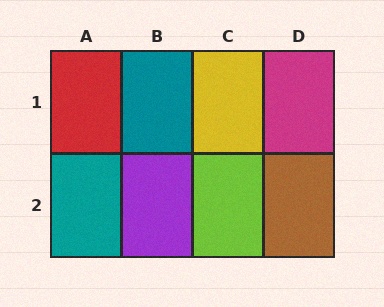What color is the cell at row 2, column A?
Teal.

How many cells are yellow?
1 cell is yellow.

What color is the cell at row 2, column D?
Brown.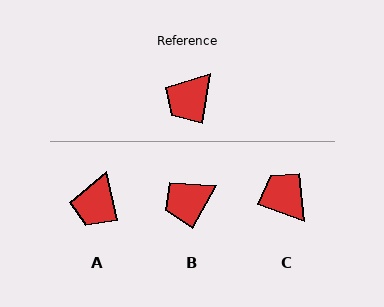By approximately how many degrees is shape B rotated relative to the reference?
Approximately 20 degrees clockwise.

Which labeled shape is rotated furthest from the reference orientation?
C, about 100 degrees away.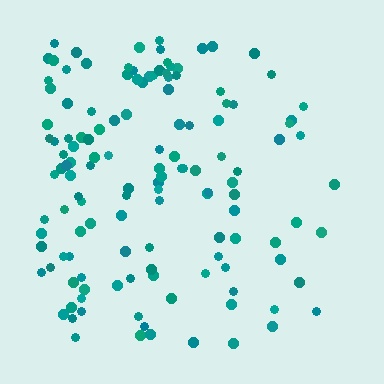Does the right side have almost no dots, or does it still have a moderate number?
Still a moderate number, just noticeably fewer than the left.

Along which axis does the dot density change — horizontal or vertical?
Horizontal.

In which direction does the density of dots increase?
From right to left, with the left side densest.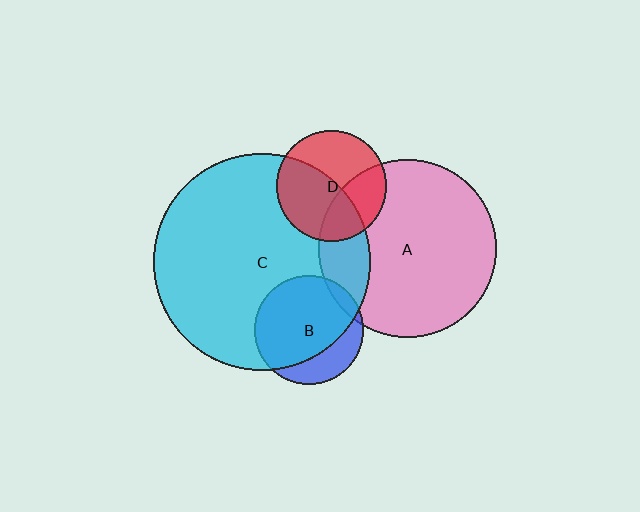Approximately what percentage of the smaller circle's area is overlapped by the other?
Approximately 75%.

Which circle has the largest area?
Circle C (cyan).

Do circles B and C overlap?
Yes.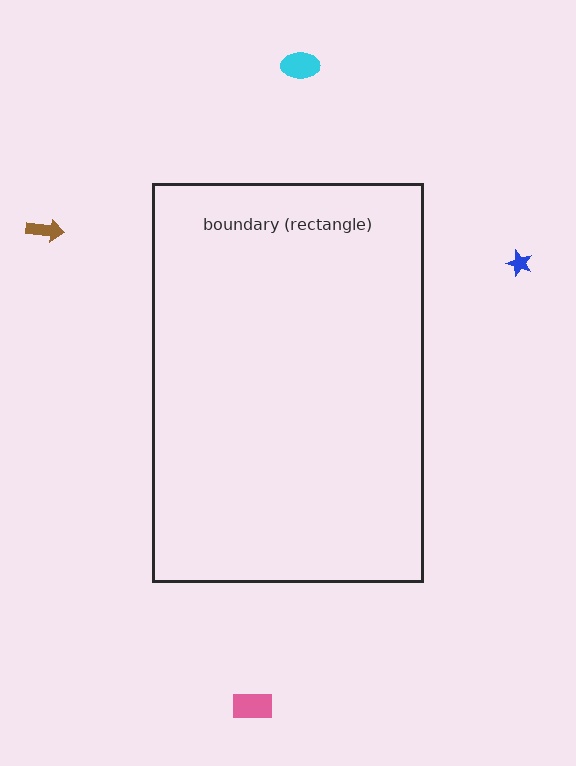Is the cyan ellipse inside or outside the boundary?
Outside.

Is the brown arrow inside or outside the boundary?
Outside.